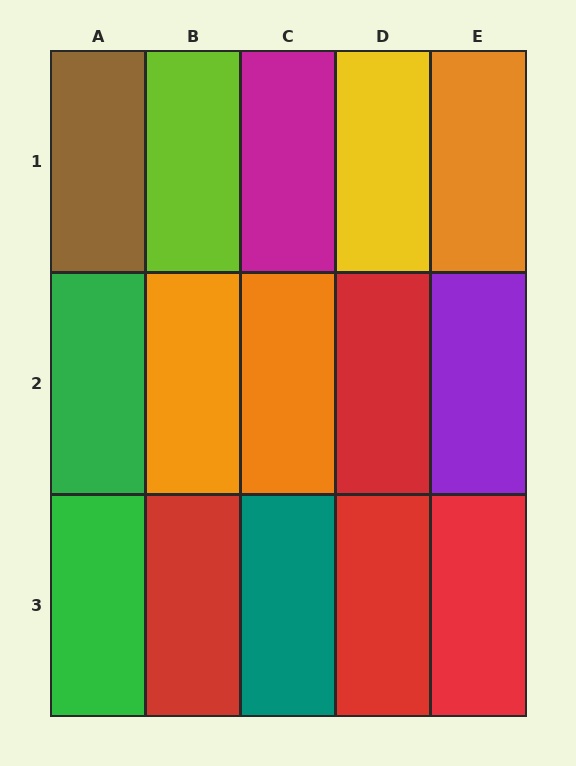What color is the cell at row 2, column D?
Red.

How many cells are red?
4 cells are red.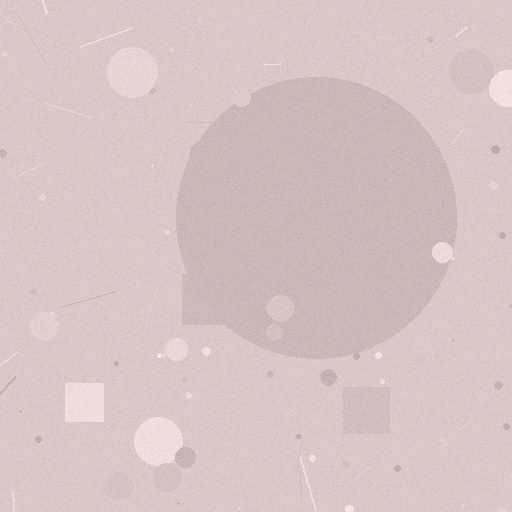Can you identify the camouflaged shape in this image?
The camouflaged shape is a circle.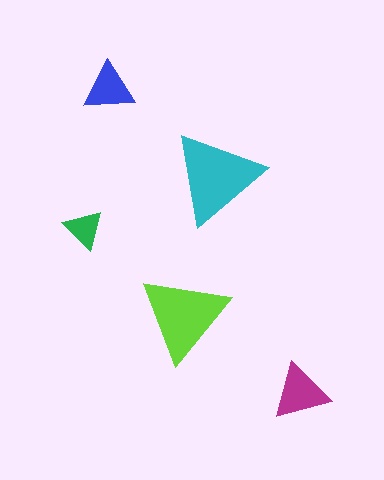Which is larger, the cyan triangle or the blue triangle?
The cyan one.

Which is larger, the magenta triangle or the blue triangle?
The magenta one.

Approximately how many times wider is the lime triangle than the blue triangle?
About 1.5 times wider.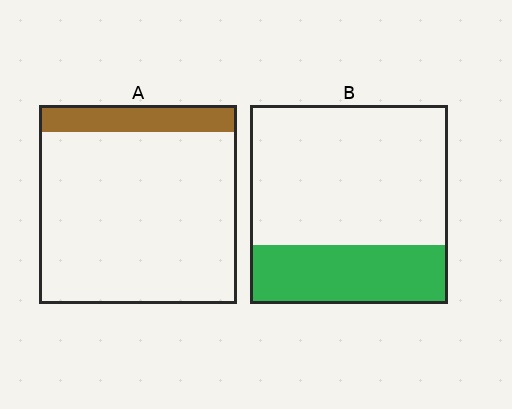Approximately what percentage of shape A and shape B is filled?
A is approximately 15% and B is approximately 30%.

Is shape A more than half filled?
No.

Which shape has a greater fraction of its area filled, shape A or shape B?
Shape B.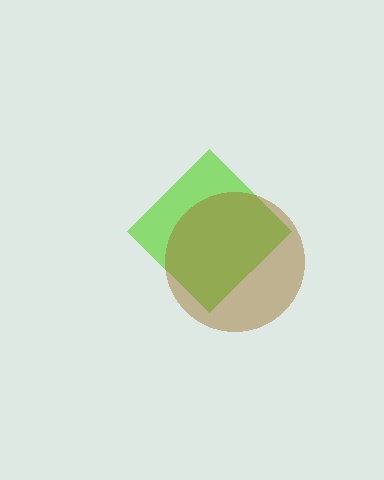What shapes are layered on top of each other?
The layered shapes are: a lime diamond, a brown circle.